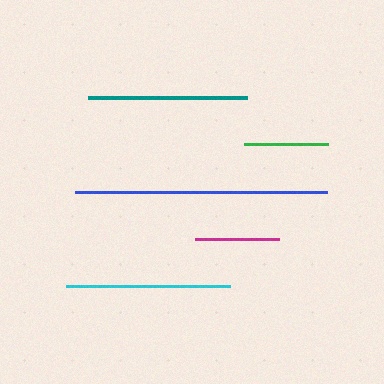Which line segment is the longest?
The blue line is the longest at approximately 252 pixels.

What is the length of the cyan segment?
The cyan segment is approximately 164 pixels long.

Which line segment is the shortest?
The green line is the shortest at approximately 84 pixels.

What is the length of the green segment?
The green segment is approximately 84 pixels long.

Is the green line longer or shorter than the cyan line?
The cyan line is longer than the green line.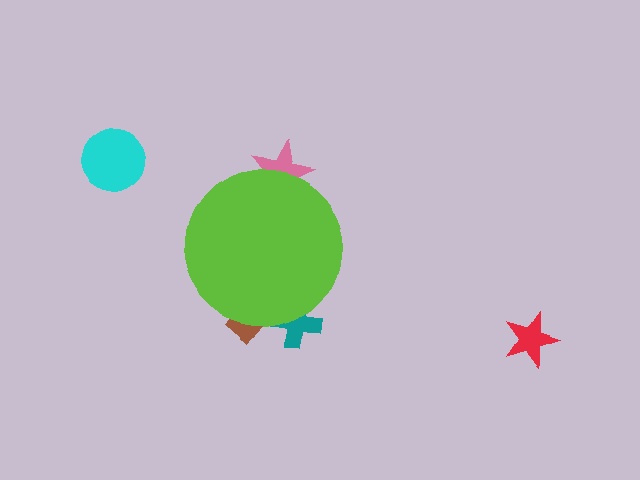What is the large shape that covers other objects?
A lime circle.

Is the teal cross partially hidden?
Yes, the teal cross is partially hidden behind the lime circle.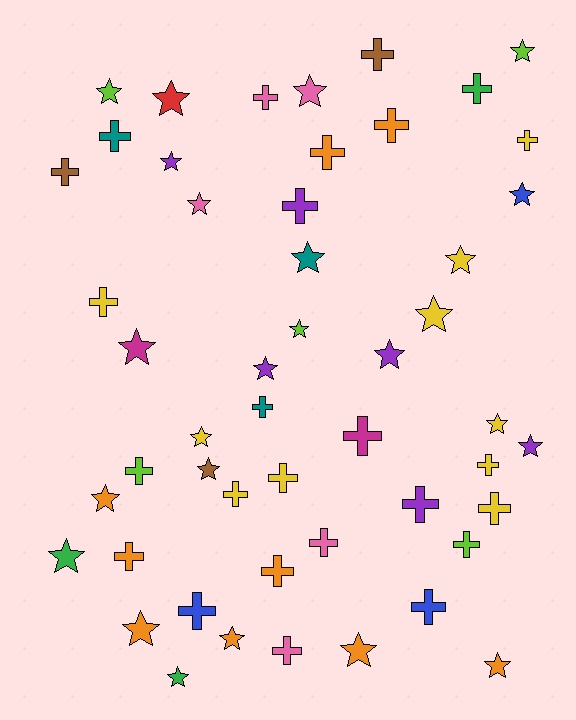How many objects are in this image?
There are 50 objects.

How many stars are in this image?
There are 25 stars.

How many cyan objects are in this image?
There are no cyan objects.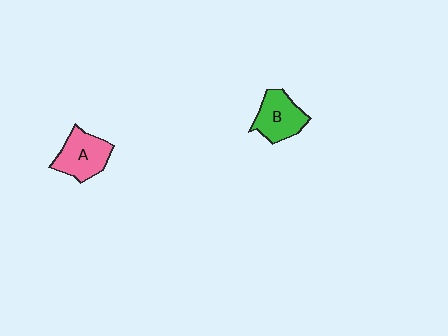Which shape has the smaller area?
Shape B (green).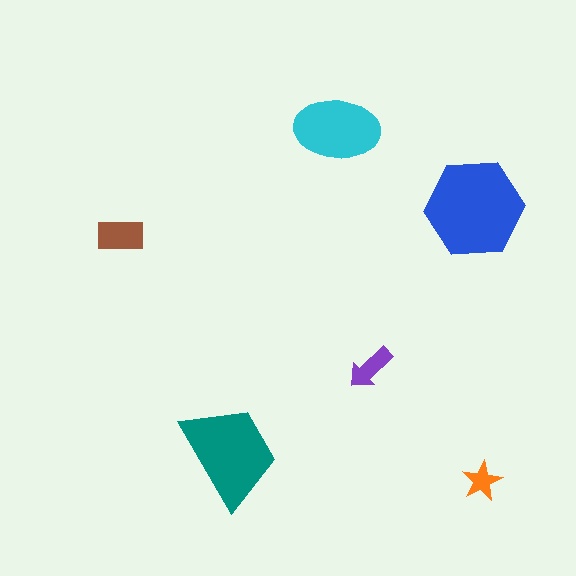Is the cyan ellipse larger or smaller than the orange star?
Larger.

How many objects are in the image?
There are 6 objects in the image.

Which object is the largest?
The blue hexagon.